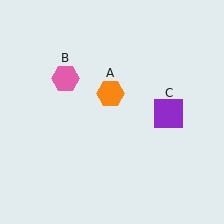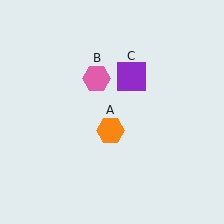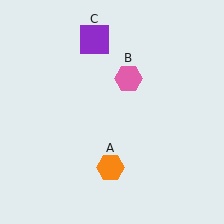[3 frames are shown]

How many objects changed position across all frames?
3 objects changed position: orange hexagon (object A), pink hexagon (object B), purple square (object C).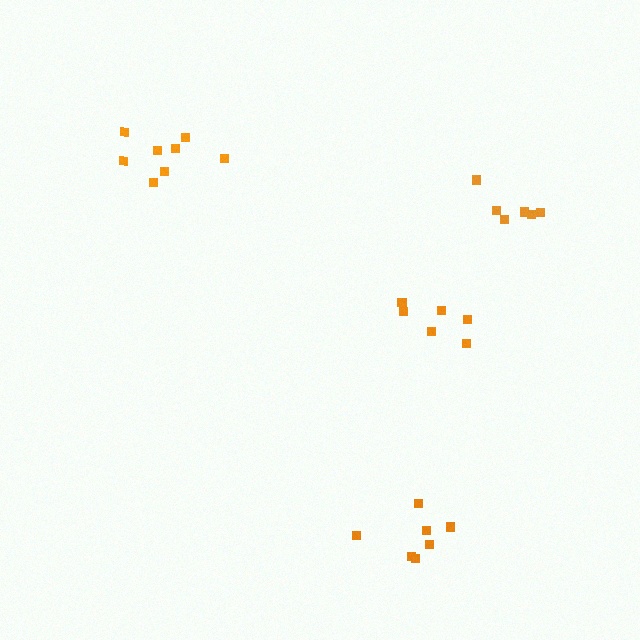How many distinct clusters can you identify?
There are 4 distinct clusters.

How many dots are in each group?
Group 1: 6 dots, Group 2: 8 dots, Group 3: 6 dots, Group 4: 7 dots (27 total).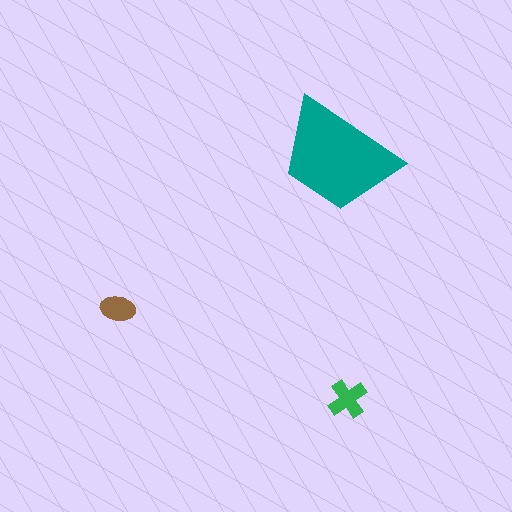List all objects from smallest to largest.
The brown ellipse, the green cross, the teal trapezoid.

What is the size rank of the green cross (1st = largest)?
2nd.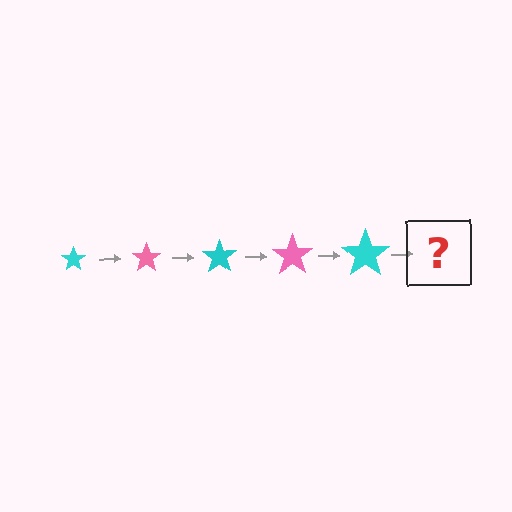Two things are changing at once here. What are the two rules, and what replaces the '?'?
The two rules are that the star grows larger each step and the color cycles through cyan and pink. The '?' should be a pink star, larger than the previous one.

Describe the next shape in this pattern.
It should be a pink star, larger than the previous one.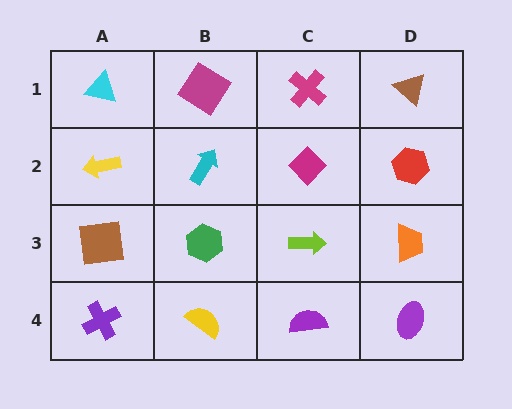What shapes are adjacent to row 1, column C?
A magenta diamond (row 2, column C), a magenta diamond (row 1, column B), a brown triangle (row 1, column D).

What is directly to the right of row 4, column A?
A yellow semicircle.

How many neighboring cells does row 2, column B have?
4.